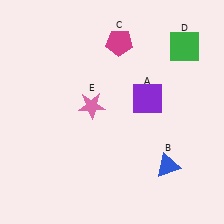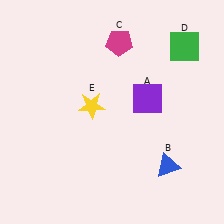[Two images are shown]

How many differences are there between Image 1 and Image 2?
There is 1 difference between the two images.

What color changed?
The star (E) changed from pink in Image 1 to yellow in Image 2.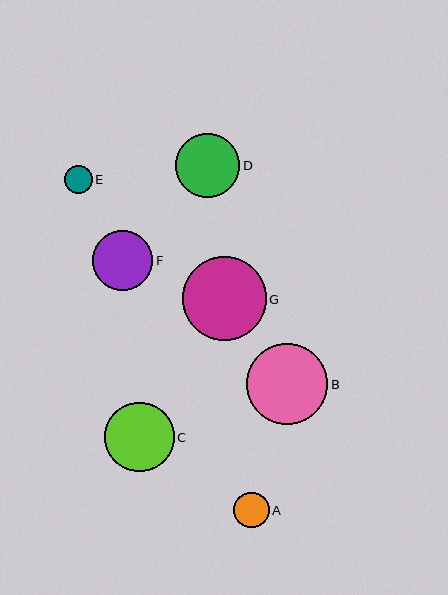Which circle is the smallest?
Circle E is the smallest with a size of approximately 28 pixels.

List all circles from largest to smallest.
From largest to smallest: G, B, C, D, F, A, E.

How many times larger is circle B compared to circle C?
Circle B is approximately 1.2 times the size of circle C.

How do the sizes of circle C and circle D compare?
Circle C and circle D are approximately the same size.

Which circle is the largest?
Circle G is the largest with a size of approximately 83 pixels.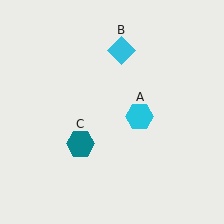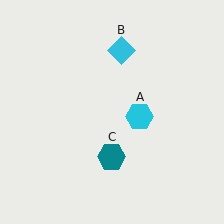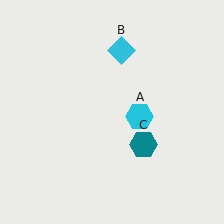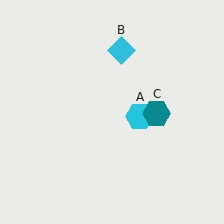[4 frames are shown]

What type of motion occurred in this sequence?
The teal hexagon (object C) rotated counterclockwise around the center of the scene.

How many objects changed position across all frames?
1 object changed position: teal hexagon (object C).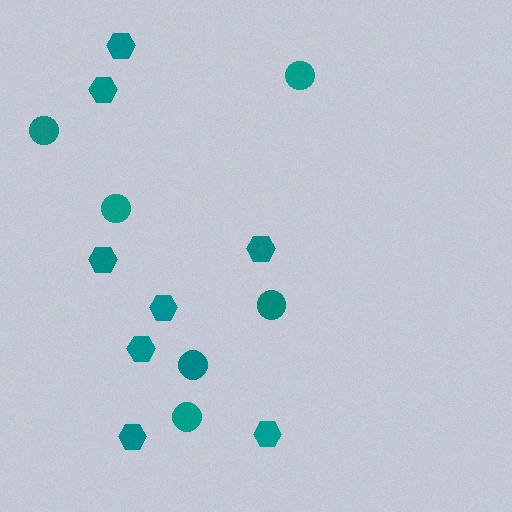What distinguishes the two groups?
There are 2 groups: one group of hexagons (8) and one group of circles (6).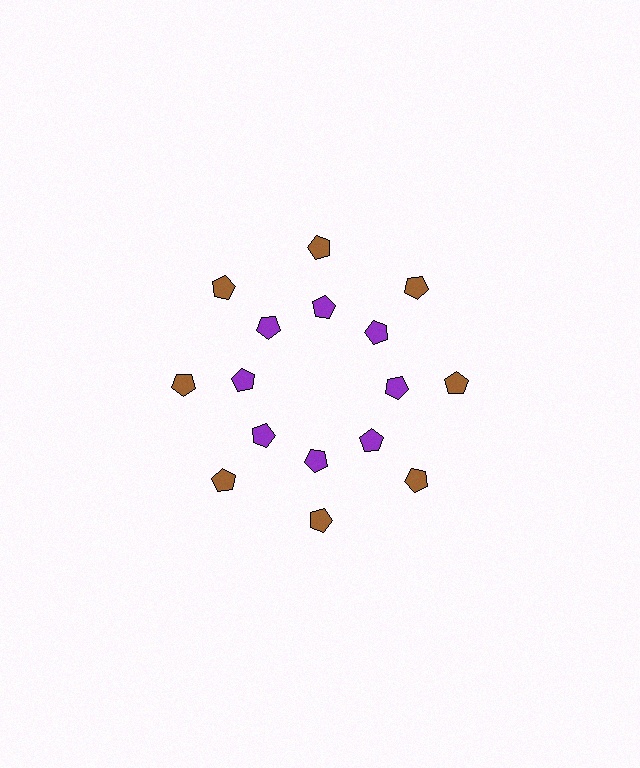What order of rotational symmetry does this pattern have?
This pattern has 8-fold rotational symmetry.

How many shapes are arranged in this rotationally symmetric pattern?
There are 16 shapes, arranged in 8 groups of 2.